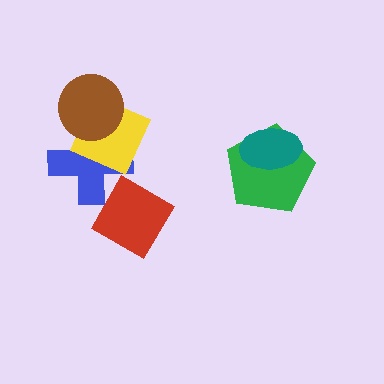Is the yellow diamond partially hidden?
Yes, it is partially covered by another shape.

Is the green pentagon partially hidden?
Yes, it is partially covered by another shape.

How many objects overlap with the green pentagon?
1 object overlaps with the green pentagon.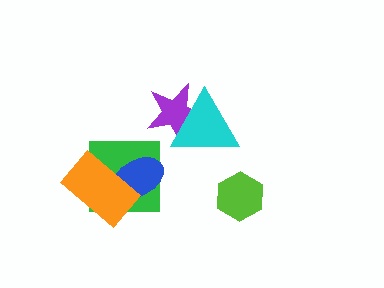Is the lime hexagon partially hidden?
No, no other shape covers it.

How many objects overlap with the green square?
2 objects overlap with the green square.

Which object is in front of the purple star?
The cyan triangle is in front of the purple star.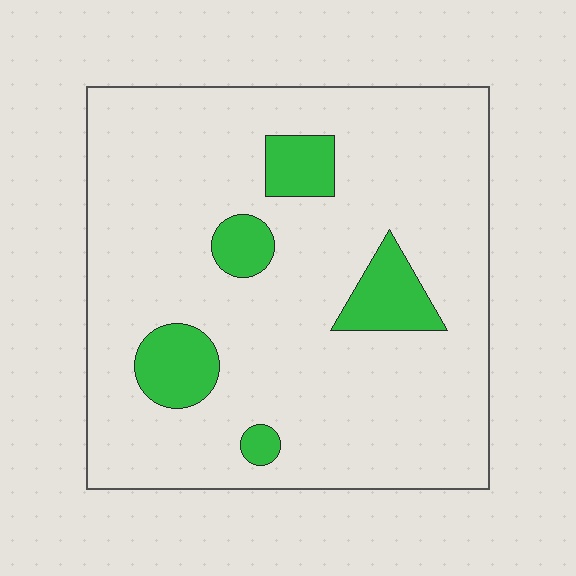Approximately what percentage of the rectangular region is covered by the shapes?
Approximately 15%.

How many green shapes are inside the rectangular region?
5.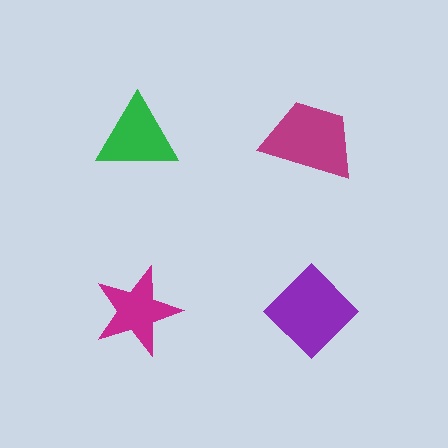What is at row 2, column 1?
A magenta star.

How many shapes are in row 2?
2 shapes.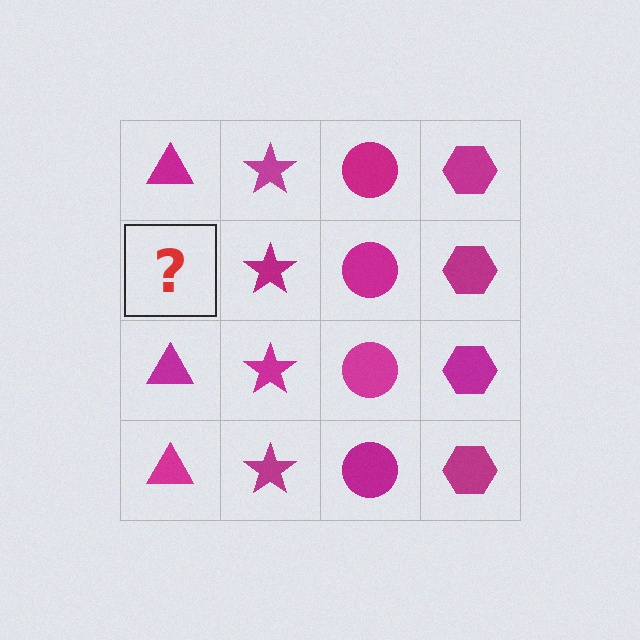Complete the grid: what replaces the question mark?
The question mark should be replaced with a magenta triangle.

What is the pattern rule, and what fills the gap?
The rule is that each column has a consistent shape. The gap should be filled with a magenta triangle.